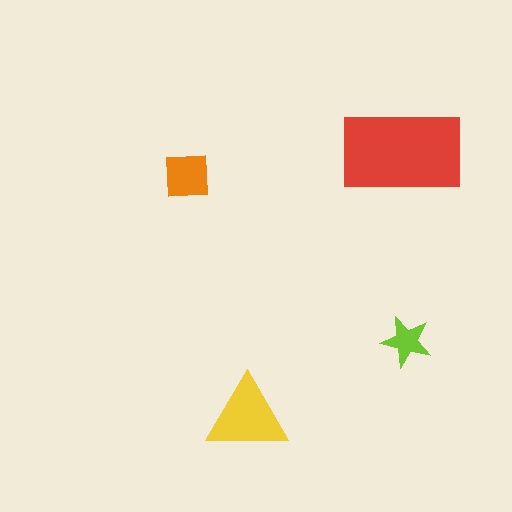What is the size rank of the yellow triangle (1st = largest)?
2nd.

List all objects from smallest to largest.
The lime star, the orange square, the yellow triangle, the red rectangle.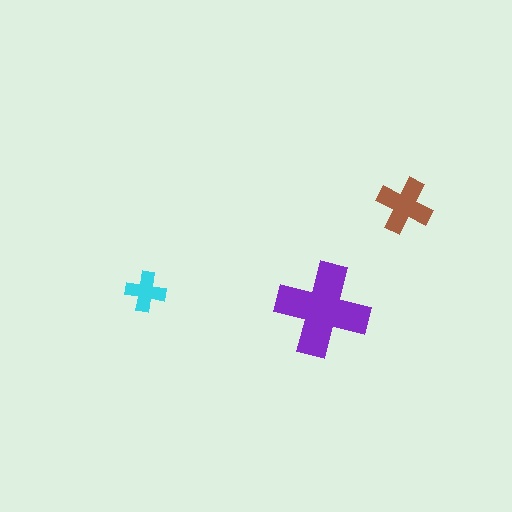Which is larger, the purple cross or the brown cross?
The purple one.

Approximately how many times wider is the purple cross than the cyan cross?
About 2.5 times wider.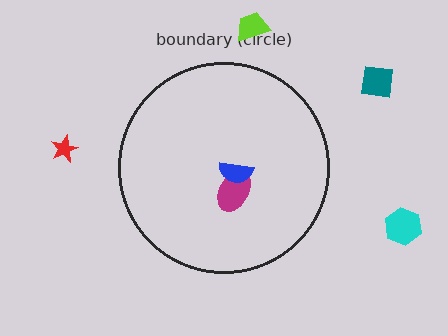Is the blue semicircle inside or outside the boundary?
Inside.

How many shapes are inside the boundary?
2 inside, 4 outside.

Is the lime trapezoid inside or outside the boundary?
Outside.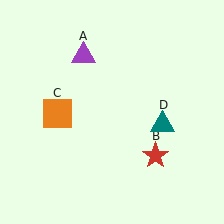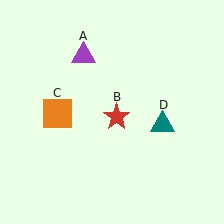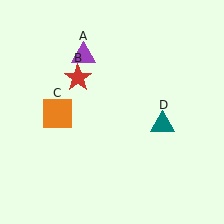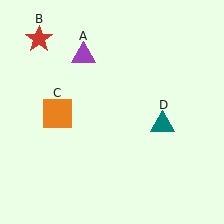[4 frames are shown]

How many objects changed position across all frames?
1 object changed position: red star (object B).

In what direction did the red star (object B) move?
The red star (object B) moved up and to the left.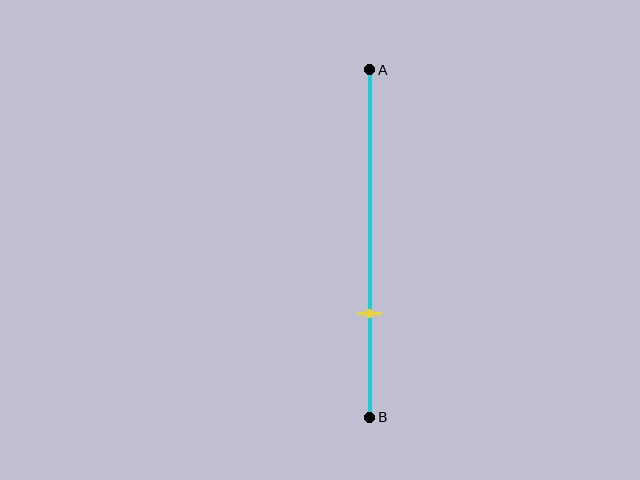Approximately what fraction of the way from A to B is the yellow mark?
The yellow mark is approximately 70% of the way from A to B.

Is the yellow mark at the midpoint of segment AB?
No, the mark is at about 70% from A, not at the 50% midpoint.